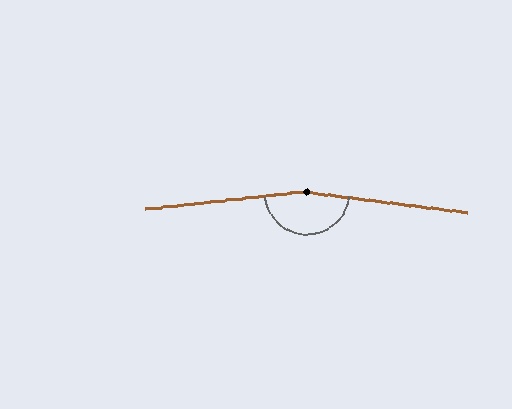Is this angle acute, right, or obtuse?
It is obtuse.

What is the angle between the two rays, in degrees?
Approximately 166 degrees.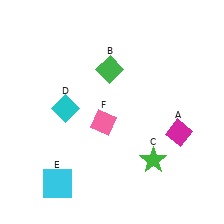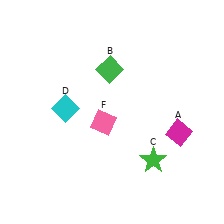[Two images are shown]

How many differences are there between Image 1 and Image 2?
There is 1 difference between the two images.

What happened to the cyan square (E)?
The cyan square (E) was removed in Image 2. It was in the bottom-left area of Image 1.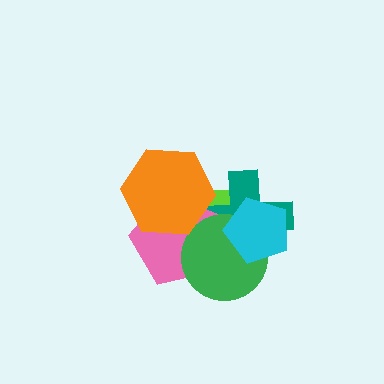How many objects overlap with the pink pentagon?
4 objects overlap with the pink pentagon.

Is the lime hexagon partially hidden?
Yes, it is partially covered by another shape.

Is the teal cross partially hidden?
Yes, it is partially covered by another shape.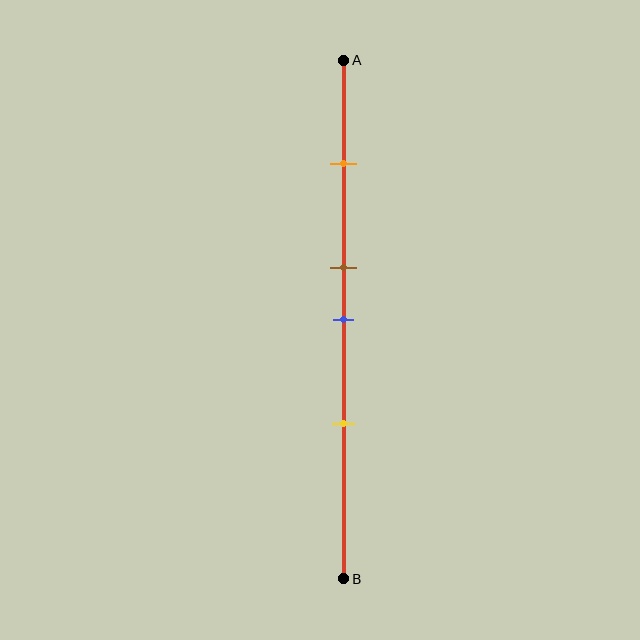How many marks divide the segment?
There are 4 marks dividing the segment.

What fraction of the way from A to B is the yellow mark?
The yellow mark is approximately 70% (0.7) of the way from A to B.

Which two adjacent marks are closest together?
The brown and blue marks are the closest adjacent pair.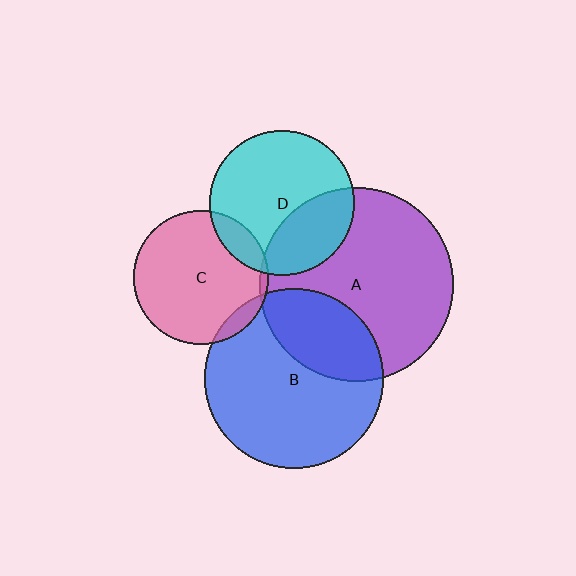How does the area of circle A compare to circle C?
Approximately 2.1 times.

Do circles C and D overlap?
Yes.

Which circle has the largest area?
Circle A (purple).